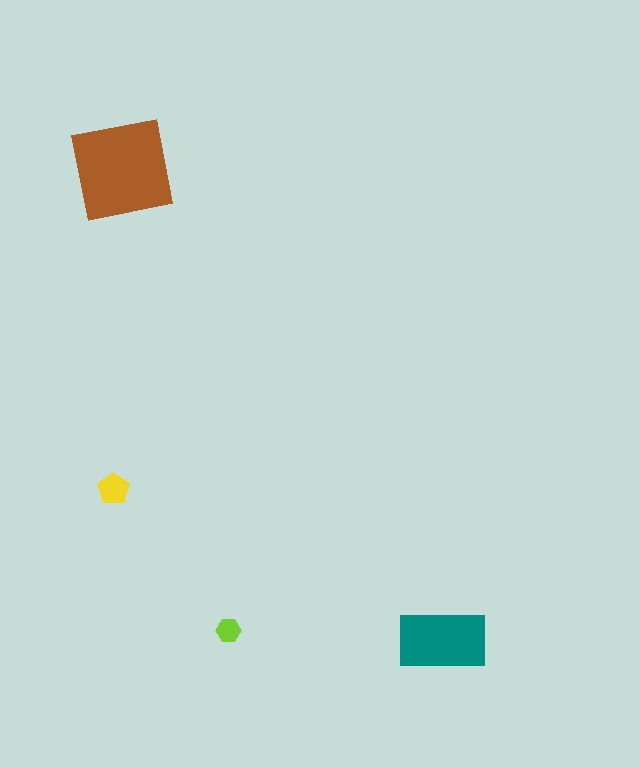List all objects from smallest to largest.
The lime hexagon, the yellow pentagon, the teal rectangle, the brown square.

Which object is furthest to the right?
The teal rectangle is rightmost.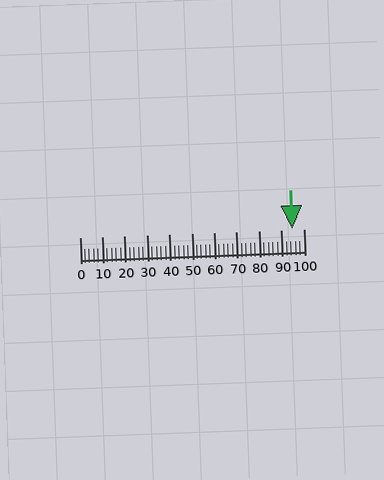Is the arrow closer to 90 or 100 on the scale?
The arrow is closer to 90.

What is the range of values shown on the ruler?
The ruler shows values from 0 to 100.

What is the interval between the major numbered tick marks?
The major tick marks are spaced 10 units apart.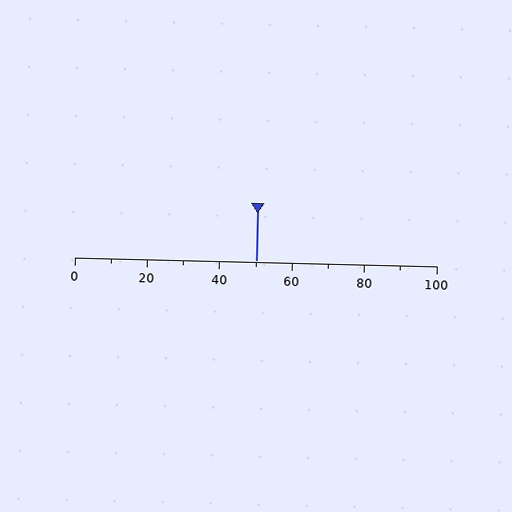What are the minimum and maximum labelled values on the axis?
The axis runs from 0 to 100.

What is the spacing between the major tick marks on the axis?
The major ticks are spaced 20 apart.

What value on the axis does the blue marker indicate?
The marker indicates approximately 50.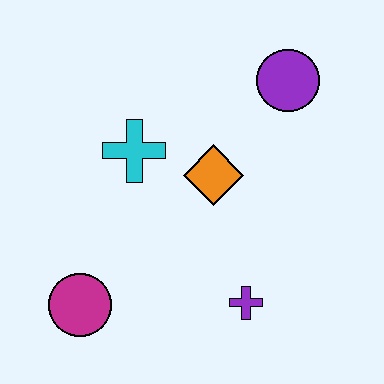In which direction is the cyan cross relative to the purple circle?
The cyan cross is to the left of the purple circle.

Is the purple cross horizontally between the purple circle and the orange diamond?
Yes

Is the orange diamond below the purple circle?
Yes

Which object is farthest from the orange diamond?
The magenta circle is farthest from the orange diamond.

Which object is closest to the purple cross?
The orange diamond is closest to the purple cross.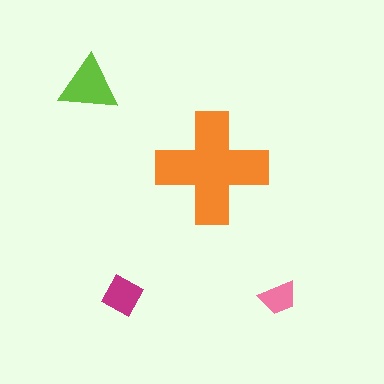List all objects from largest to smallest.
The orange cross, the lime triangle, the magenta square, the pink trapezoid.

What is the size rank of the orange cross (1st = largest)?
1st.